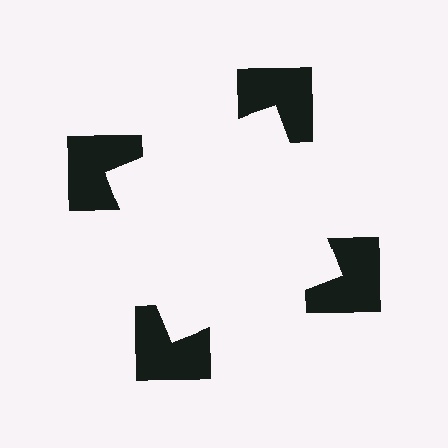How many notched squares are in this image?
There are 4 — one at each vertex of the illusory square.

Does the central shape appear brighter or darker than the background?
It typically appears slightly brighter than the background, even though no actual brightness change is drawn.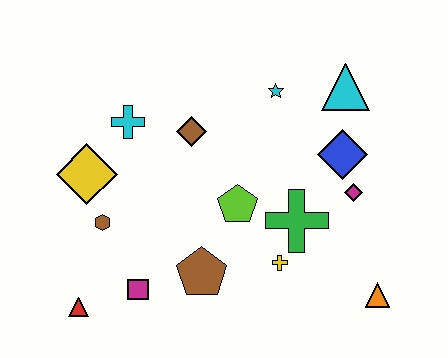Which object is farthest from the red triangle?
The cyan triangle is farthest from the red triangle.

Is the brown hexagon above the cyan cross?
No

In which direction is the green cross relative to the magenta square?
The green cross is to the right of the magenta square.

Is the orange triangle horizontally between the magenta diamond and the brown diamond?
No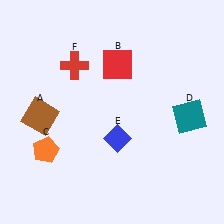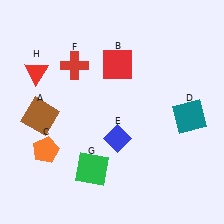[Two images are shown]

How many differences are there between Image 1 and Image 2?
There are 2 differences between the two images.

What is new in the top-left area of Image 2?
A red triangle (H) was added in the top-left area of Image 2.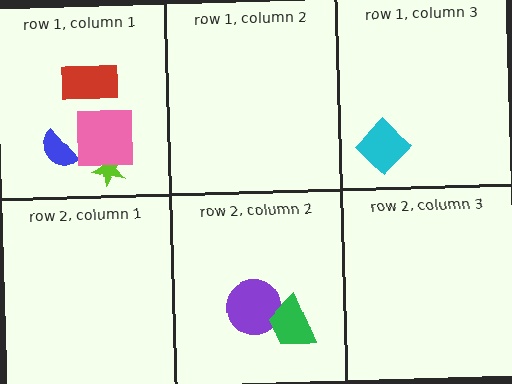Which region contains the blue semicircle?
The row 1, column 1 region.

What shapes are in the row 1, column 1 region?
The blue semicircle, the red rectangle, the lime star, the pink square.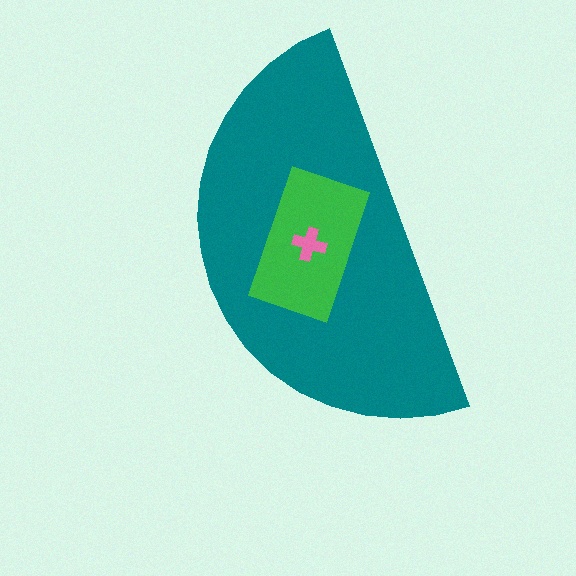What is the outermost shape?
The teal semicircle.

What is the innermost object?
The pink cross.